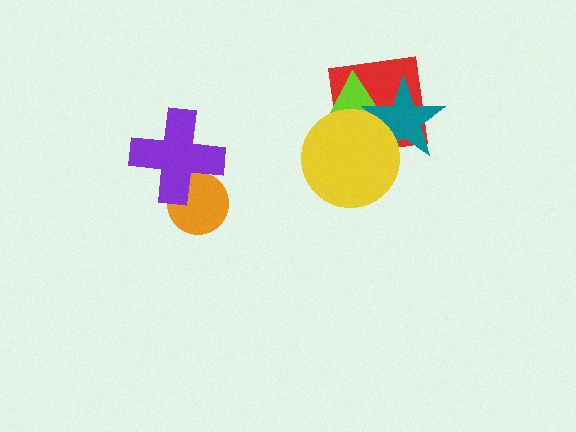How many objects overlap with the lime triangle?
3 objects overlap with the lime triangle.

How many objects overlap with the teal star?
3 objects overlap with the teal star.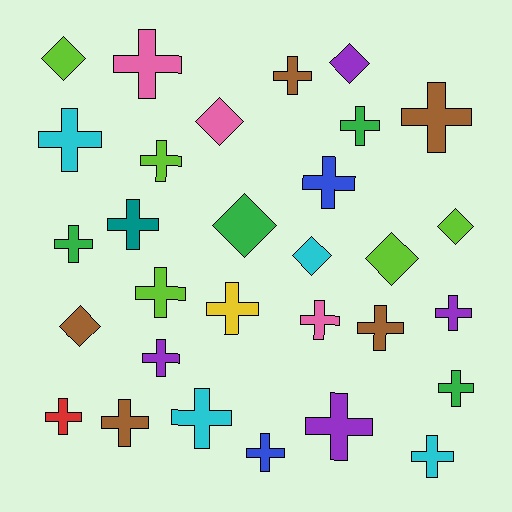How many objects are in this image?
There are 30 objects.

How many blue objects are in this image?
There are 2 blue objects.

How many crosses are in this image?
There are 22 crosses.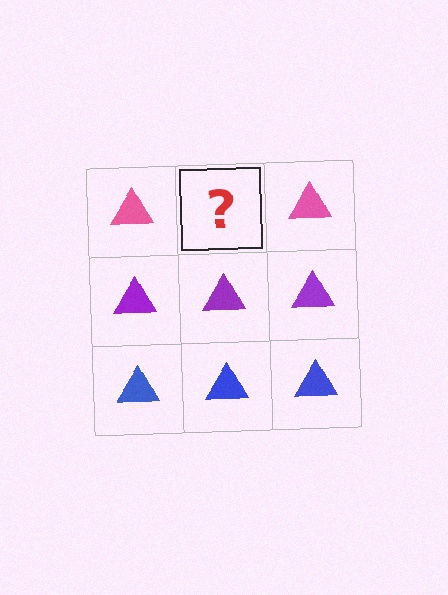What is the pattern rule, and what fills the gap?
The rule is that each row has a consistent color. The gap should be filled with a pink triangle.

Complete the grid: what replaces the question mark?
The question mark should be replaced with a pink triangle.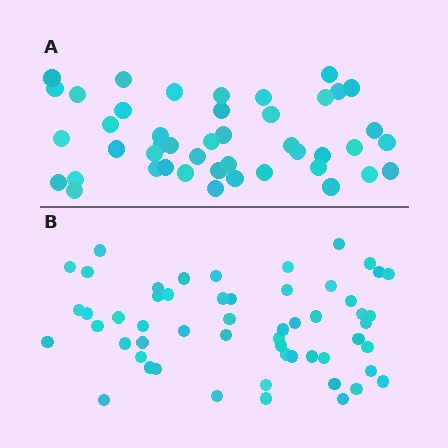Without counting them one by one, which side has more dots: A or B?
Region B (the bottom region) has more dots.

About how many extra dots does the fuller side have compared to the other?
Region B has roughly 10 or so more dots than region A.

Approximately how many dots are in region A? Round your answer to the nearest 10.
About 40 dots. (The exact count is 45, which rounds to 40.)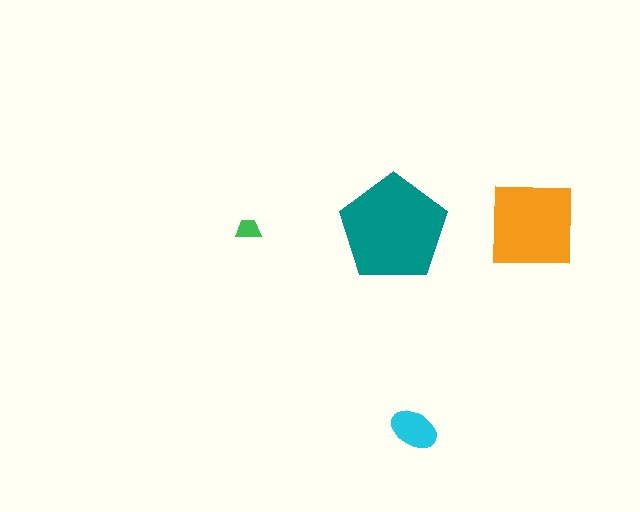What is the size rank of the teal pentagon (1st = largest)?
1st.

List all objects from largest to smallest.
The teal pentagon, the orange square, the cyan ellipse, the green trapezoid.